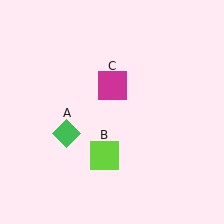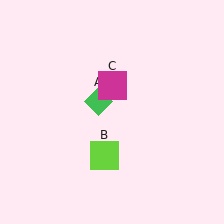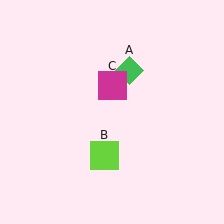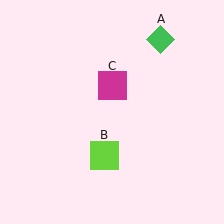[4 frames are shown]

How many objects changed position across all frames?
1 object changed position: green diamond (object A).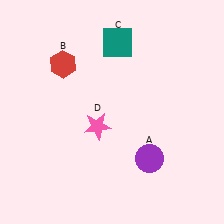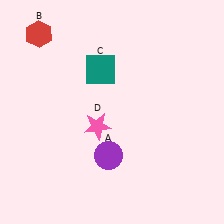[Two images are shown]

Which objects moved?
The objects that moved are: the purple circle (A), the red hexagon (B), the teal square (C).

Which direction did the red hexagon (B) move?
The red hexagon (B) moved up.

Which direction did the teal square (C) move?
The teal square (C) moved down.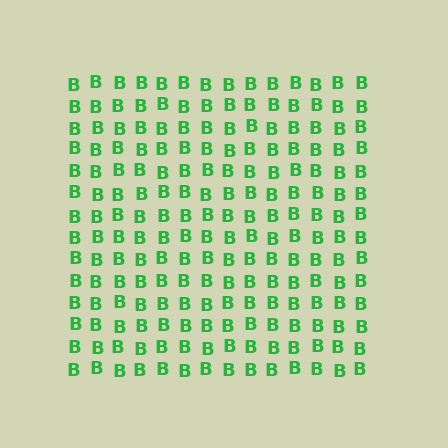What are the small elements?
The small elements are letter B's.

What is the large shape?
The large shape is a square.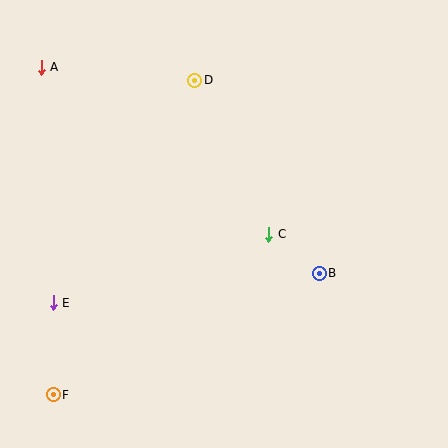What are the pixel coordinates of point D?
Point D is at (195, 80).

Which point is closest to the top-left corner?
Point A is closest to the top-left corner.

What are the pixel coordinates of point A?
Point A is at (41, 67).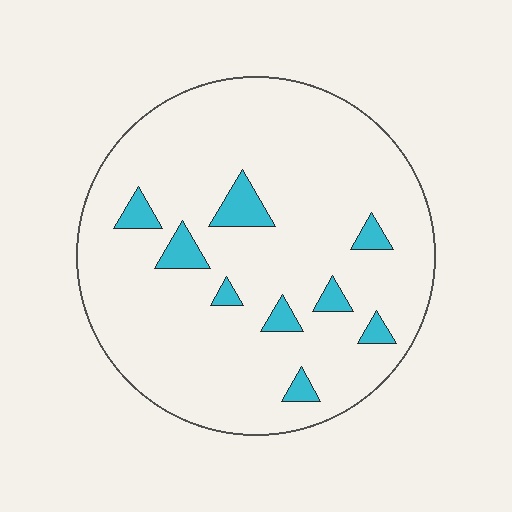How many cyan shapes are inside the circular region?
9.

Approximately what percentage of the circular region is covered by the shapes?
Approximately 10%.